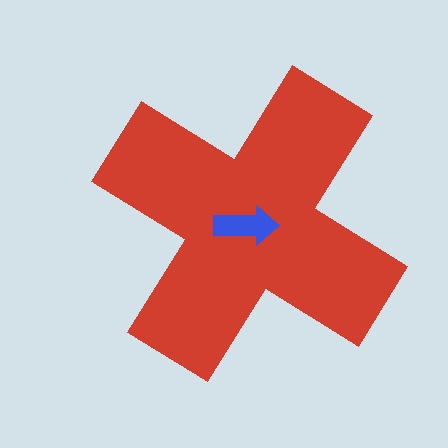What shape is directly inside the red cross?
The blue arrow.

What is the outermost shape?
The red cross.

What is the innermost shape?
The blue arrow.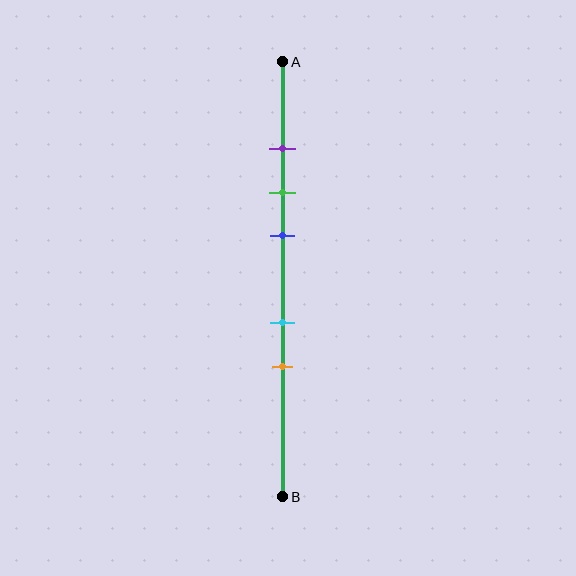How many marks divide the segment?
There are 5 marks dividing the segment.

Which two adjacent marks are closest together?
The purple and green marks are the closest adjacent pair.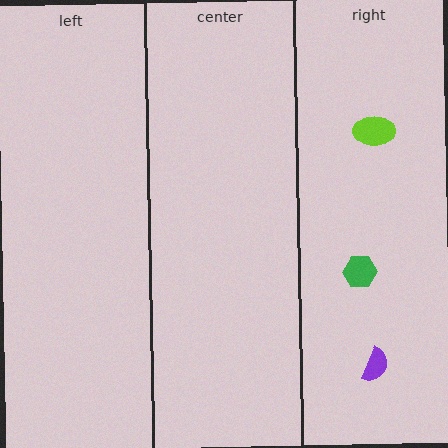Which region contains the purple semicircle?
The right region.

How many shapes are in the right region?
3.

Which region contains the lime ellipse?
The right region.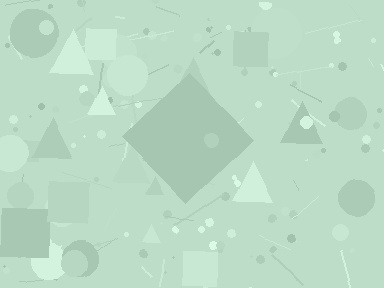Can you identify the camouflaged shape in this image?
The camouflaged shape is a diamond.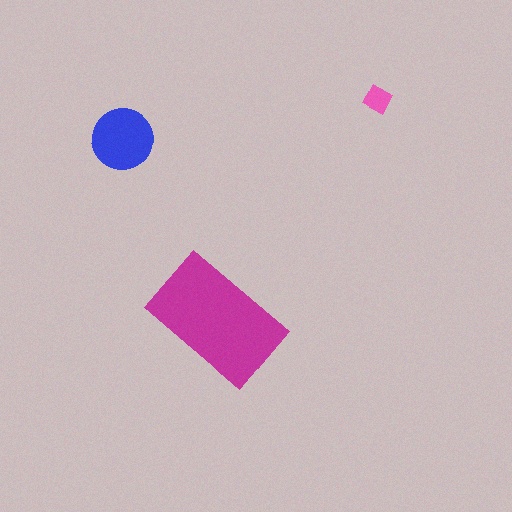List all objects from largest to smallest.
The magenta rectangle, the blue circle, the pink diamond.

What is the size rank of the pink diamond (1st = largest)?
3rd.